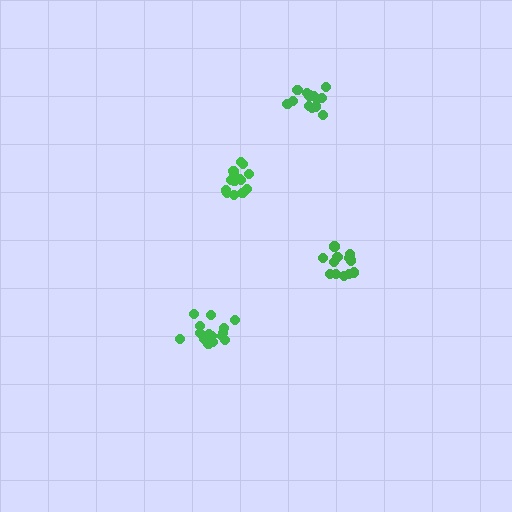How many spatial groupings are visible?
There are 4 spatial groupings.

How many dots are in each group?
Group 1: 15 dots, Group 2: 12 dots, Group 3: 14 dots, Group 4: 13 dots (54 total).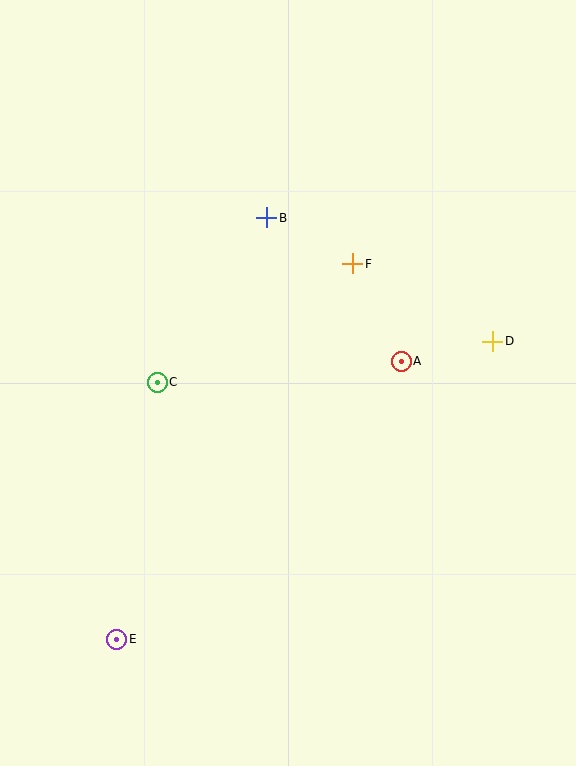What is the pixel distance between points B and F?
The distance between B and F is 97 pixels.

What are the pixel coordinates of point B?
Point B is at (267, 218).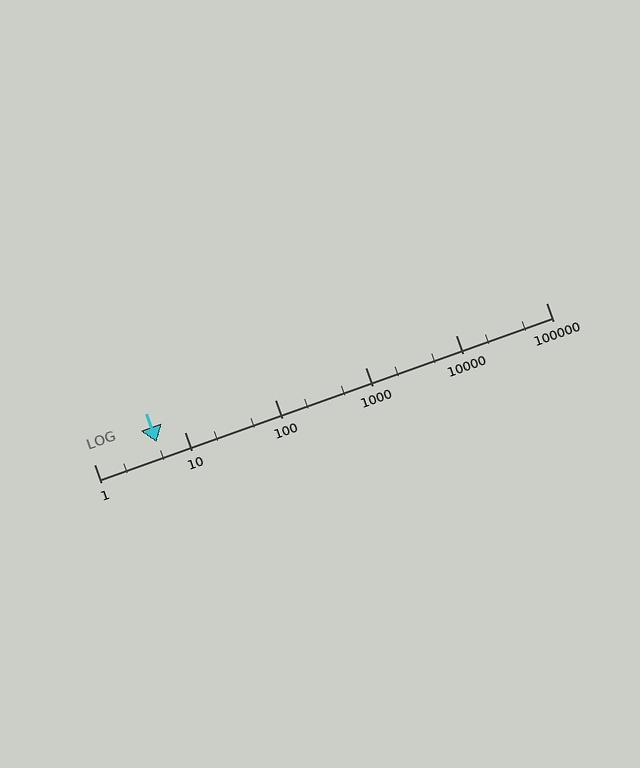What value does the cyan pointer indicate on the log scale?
The pointer indicates approximately 4.9.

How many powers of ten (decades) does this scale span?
The scale spans 5 decades, from 1 to 100000.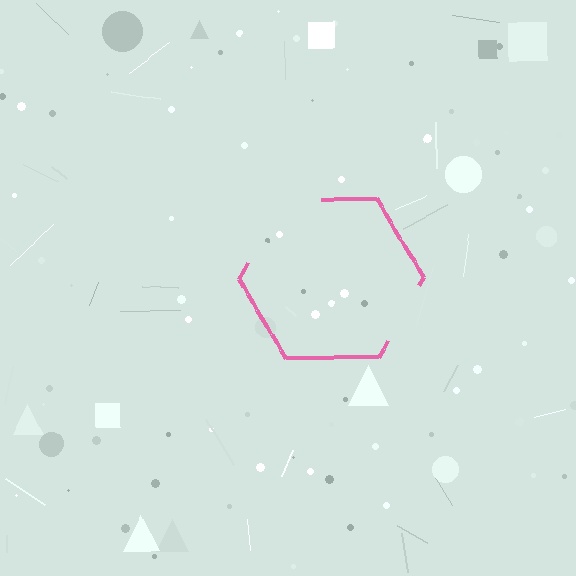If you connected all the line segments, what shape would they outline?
They would outline a hexagon.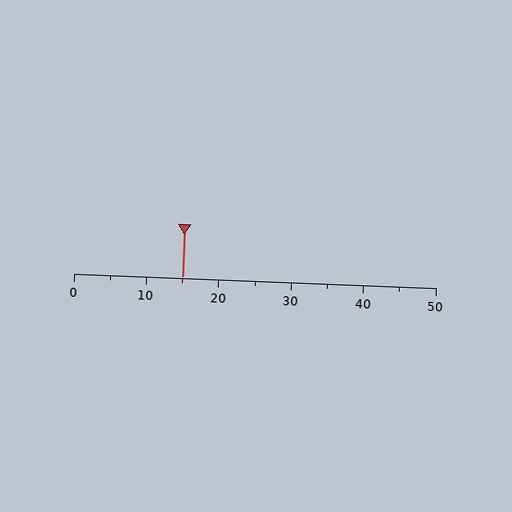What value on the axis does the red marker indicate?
The marker indicates approximately 15.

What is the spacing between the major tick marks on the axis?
The major ticks are spaced 10 apart.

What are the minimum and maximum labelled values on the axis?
The axis runs from 0 to 50.